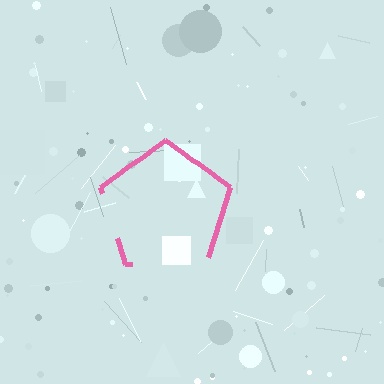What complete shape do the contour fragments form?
The contour fragments form a pentagon.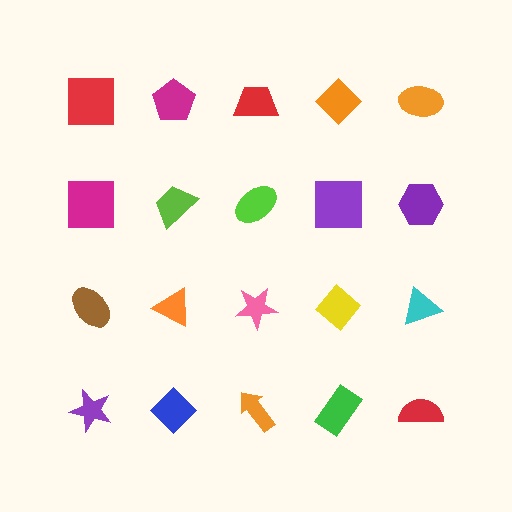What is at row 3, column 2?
An orange triangle.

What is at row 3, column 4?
A yellow diamond.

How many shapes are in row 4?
5 shapes.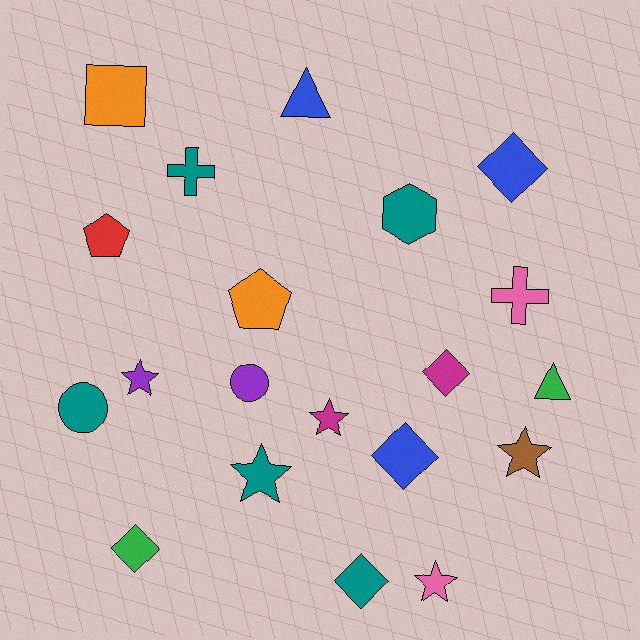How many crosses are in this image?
There are 2 crosses.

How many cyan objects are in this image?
There are no cyan objects.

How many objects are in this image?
There are 20 objects.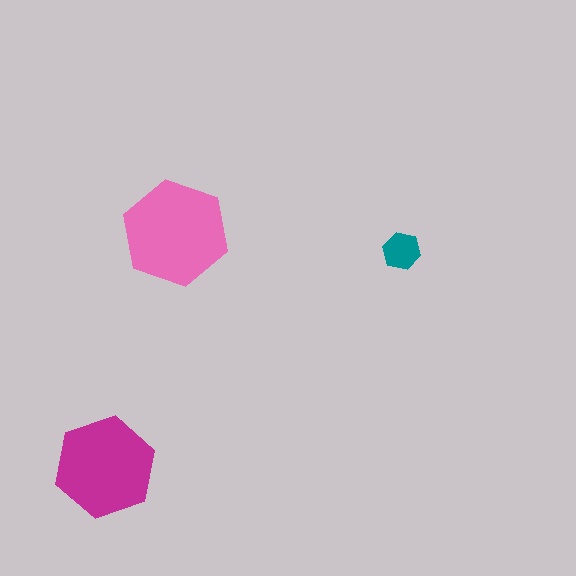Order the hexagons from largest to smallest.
the pink one, the magenta one, the teal one.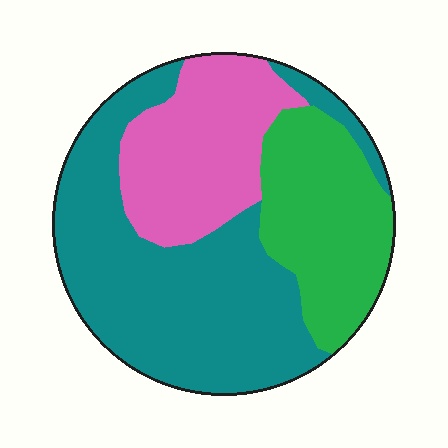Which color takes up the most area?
Teal, at roughly 50%.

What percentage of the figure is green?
Green covers roughly 25% of the figure.